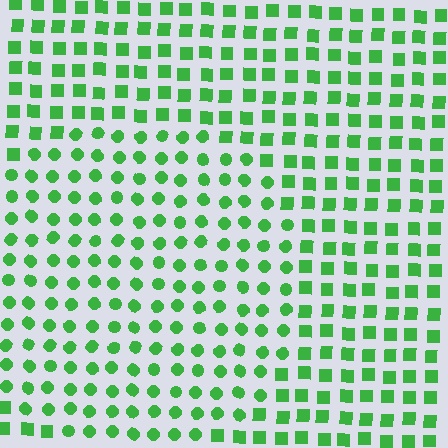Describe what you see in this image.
The image is filled with small green elements arranged in a uniform grid. A circle-shaped region contains circles, while the surrounding area contains squares. The boundary is defined purely by the change in element shape.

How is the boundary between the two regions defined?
The boundary is defined by a change in element shape: circles inside vs. squares outside. All elements share the same color and spacing.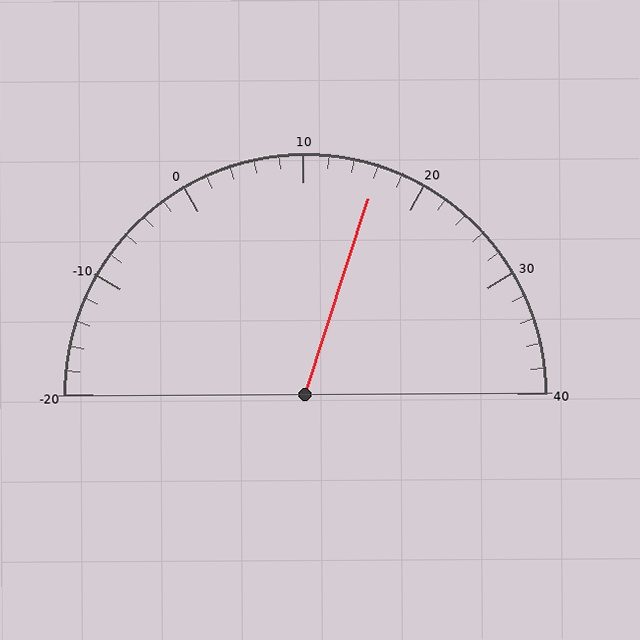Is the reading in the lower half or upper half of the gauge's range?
The reading is in the upper half of the range (-20 to 40).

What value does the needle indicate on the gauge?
The needle indicates approximately 16.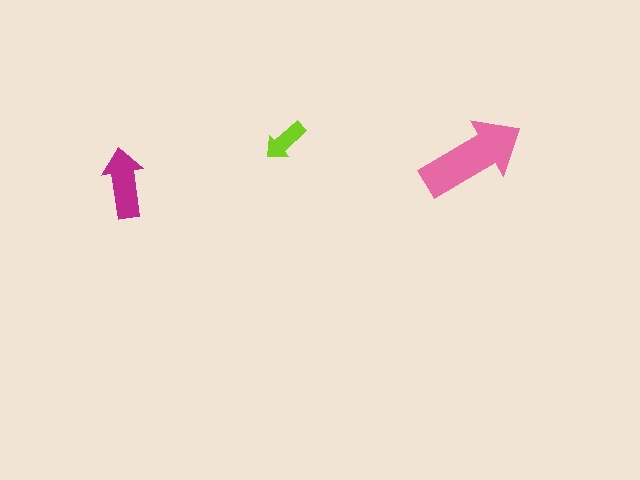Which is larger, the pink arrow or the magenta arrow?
The pink one.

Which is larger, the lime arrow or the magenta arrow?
The magenta one.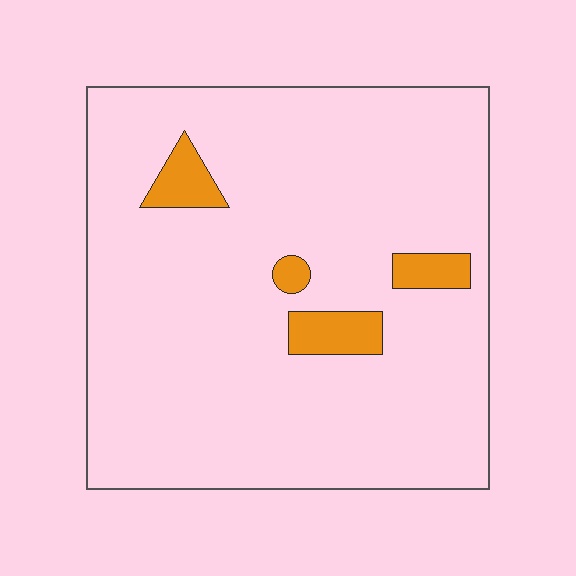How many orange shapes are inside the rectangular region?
4.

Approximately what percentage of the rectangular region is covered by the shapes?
Approximately 5%.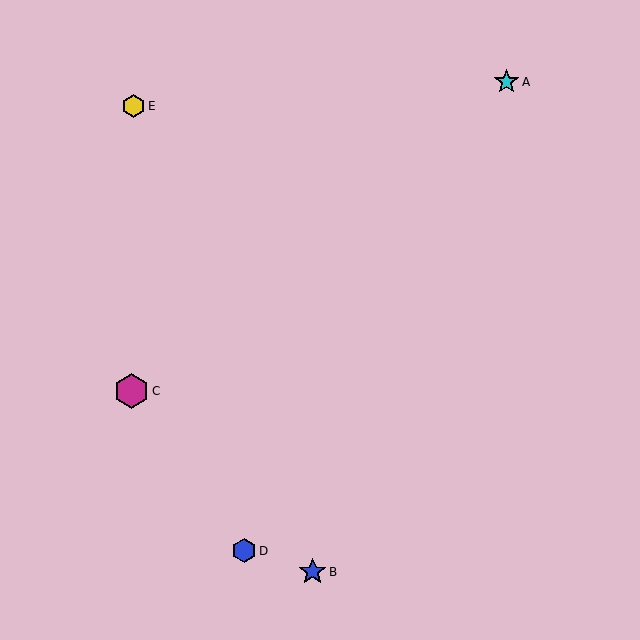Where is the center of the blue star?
The center of the blue star is at (313, 572).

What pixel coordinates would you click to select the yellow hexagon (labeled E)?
Click at (133, 106) to select the yellow hexagon E.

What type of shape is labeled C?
Shape C is a magenta hexagon.